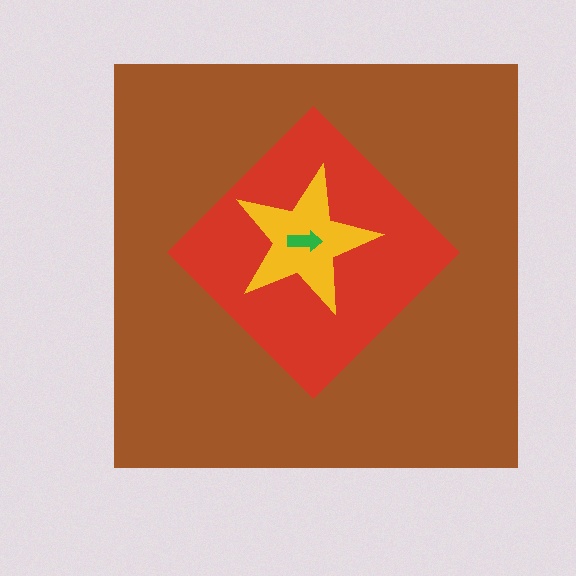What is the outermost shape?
The brown square.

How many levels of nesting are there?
4.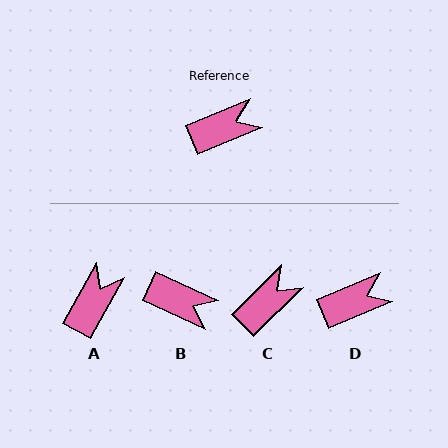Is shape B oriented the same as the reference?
No, it is off by about 46 degrees.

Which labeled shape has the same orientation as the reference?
D.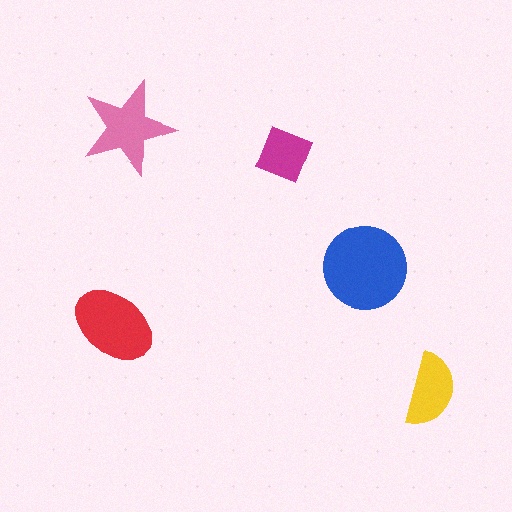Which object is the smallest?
The magenta square.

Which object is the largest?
The blue circle.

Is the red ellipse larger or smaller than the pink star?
Larger.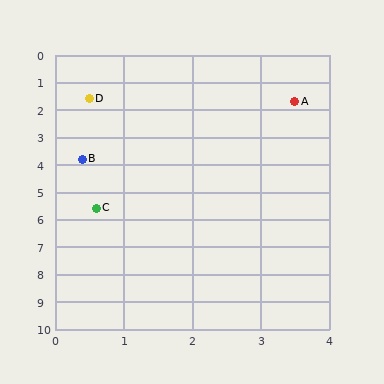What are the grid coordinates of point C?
Point C is at approximately (0.6, 5.6).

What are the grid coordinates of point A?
Point A is at approximately (3.5, 1.7).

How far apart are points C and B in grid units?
Points C and B are about 1.8 grid units apart.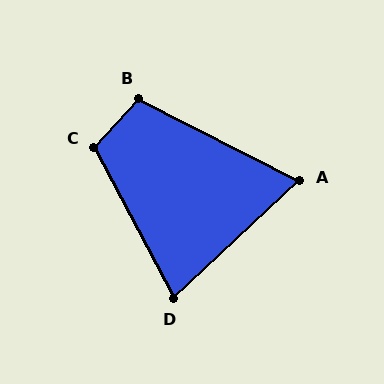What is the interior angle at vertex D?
Approximately 75 degrees (acute).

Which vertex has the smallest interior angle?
A, at approximately 70 degrees.